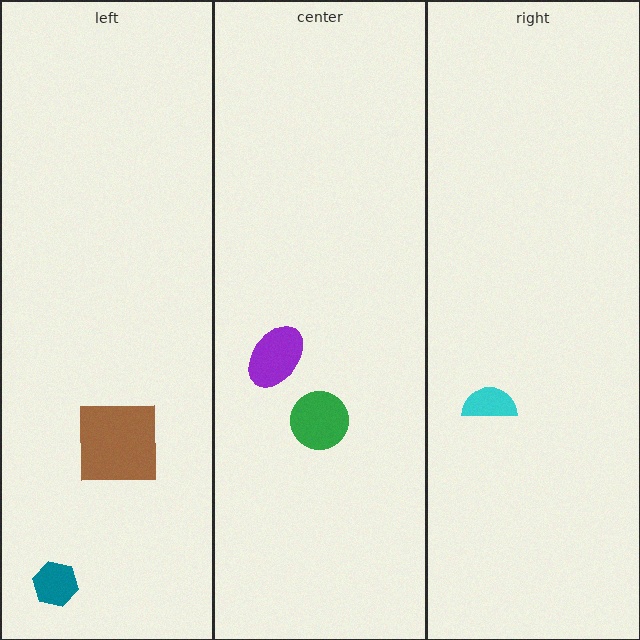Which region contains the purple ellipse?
The center region.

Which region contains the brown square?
The left region.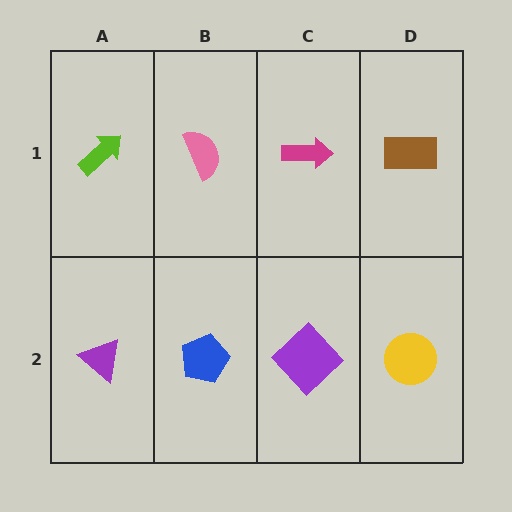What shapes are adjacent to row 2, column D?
A brown rectangle (row 1, column D), a purple diamond (row 2, column C).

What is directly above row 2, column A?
A lime arrow.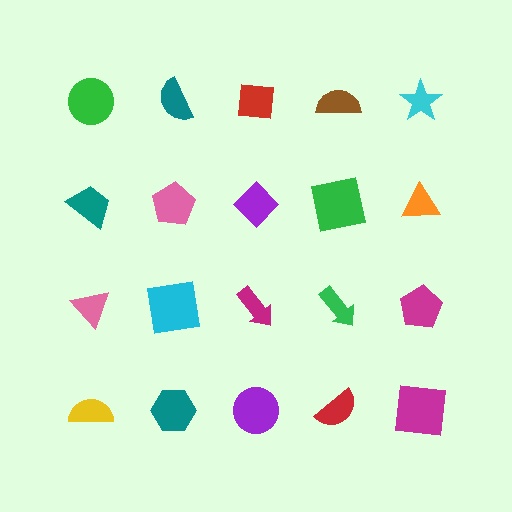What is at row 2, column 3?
A purple diamond.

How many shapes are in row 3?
5 shapes.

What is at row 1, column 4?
A brown semicircle.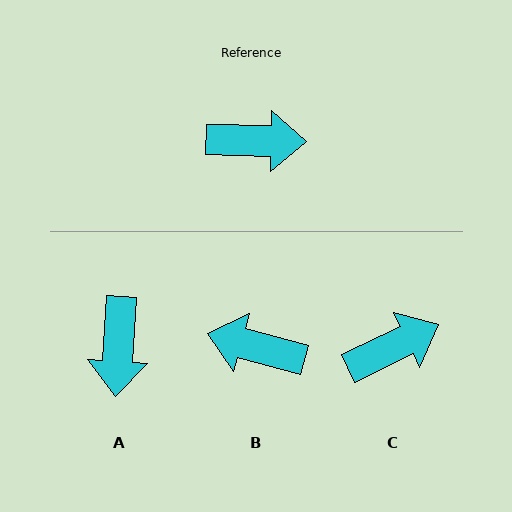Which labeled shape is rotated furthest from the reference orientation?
B, about 166 degrees away.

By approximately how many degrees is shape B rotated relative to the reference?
Approximately 166 degrees counter-clockwise.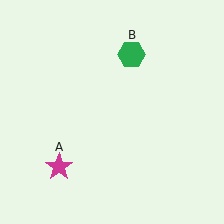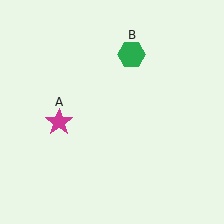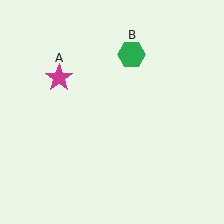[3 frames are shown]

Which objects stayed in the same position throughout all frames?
Green hexagon (object B) remained stationary.